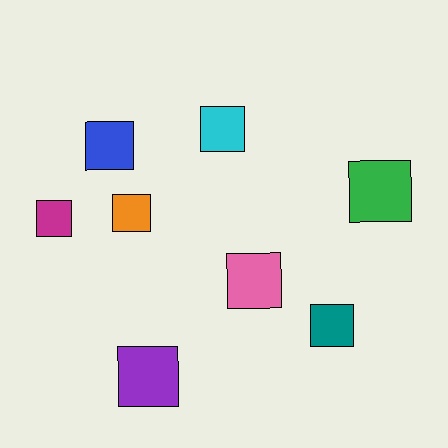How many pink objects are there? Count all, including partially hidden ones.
There is 1 pink object.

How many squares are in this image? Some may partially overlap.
There are 8 squares.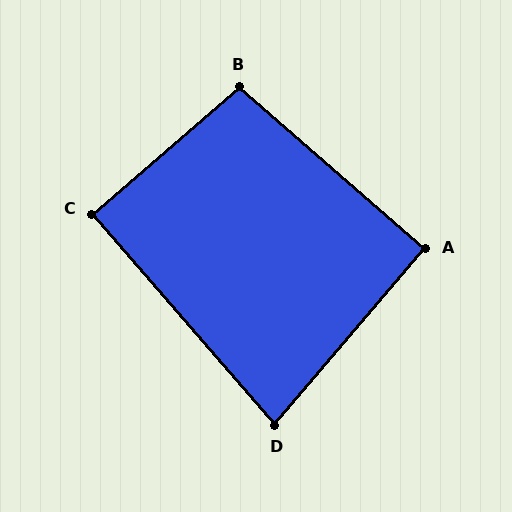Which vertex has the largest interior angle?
B, at approximately 98 degrees.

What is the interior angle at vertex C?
Approximately 90 degrees (approximately right).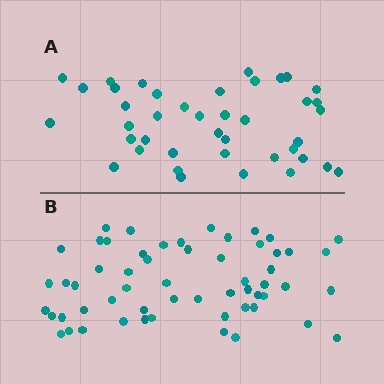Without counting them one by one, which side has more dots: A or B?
Region B (the bottom region) has more dots.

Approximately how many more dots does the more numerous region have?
Region B has approximately 15 more dots than region A.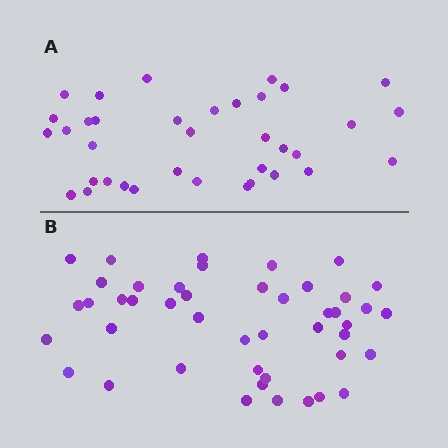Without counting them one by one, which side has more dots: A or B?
Region B (the bottom region) has more dots.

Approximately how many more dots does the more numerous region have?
Region B has roughly 8 or so more dots than region A.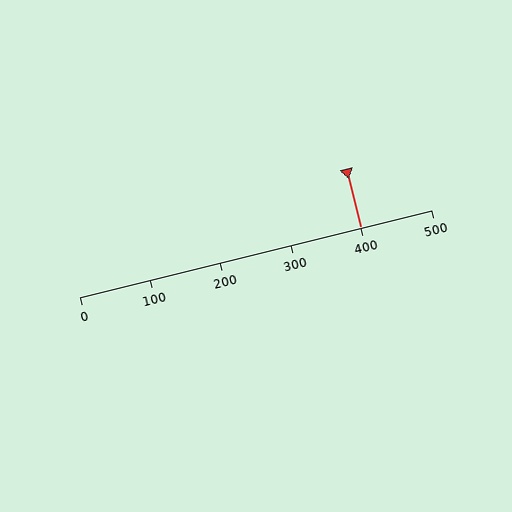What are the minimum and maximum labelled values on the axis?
The axis runs from 0 to 500.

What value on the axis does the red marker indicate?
The marker indicates approximately 400.